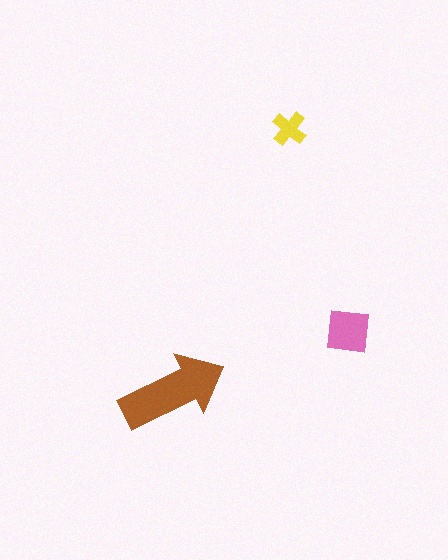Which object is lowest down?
The brown arrow is bottommost.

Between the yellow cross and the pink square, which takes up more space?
The pink square.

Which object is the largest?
The brown arrow.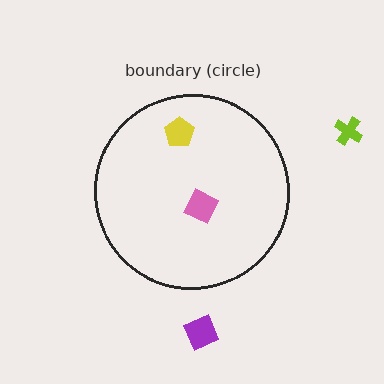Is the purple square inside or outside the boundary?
Outside.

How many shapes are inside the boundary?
2 inside, 2 outside.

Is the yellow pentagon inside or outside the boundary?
Inside.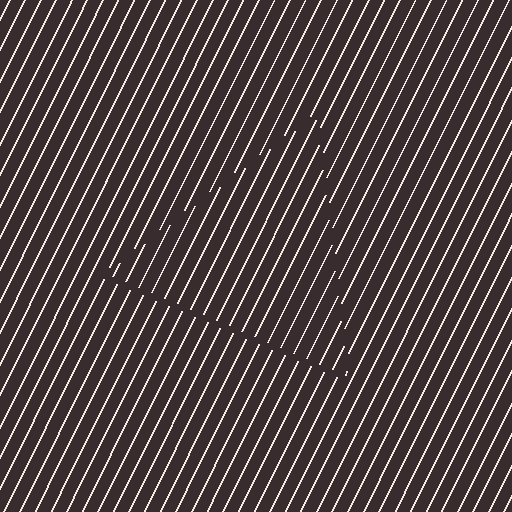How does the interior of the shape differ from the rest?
The interior of the shape contains the same grating, shifted by half a period — the contour is defined by the phase discontinuity where line-ends from the inner and outer gratings abut.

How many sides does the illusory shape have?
3 sides — the line-ends trace a triangle.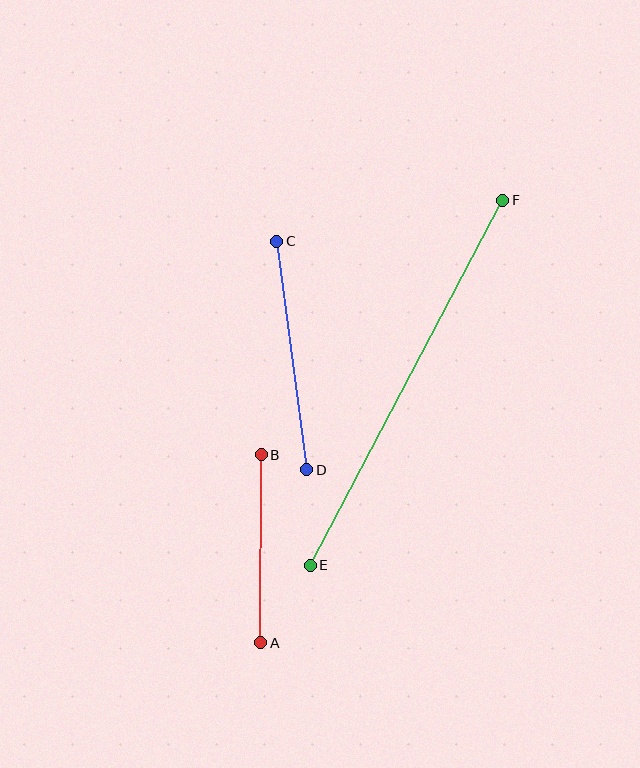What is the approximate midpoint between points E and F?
The midpoint is at approximately (407, 383) pixels.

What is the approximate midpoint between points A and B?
The midpoint is at approximately (261, 549) pixels.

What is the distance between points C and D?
The distance is approximately 230 pixels.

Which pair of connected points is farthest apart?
Points E and F are farthest apart.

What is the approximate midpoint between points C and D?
The midpoint is at approximately (292, 355) pixels.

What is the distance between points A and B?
The distance is approximately 188 pixels.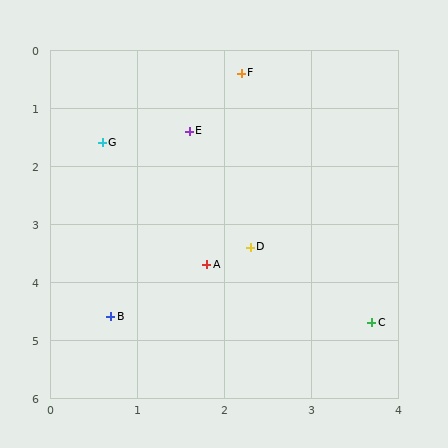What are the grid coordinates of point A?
Point A is at approximately (1.8, 3.7).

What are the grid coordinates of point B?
Point B is at approximately (0.7, 4.6).